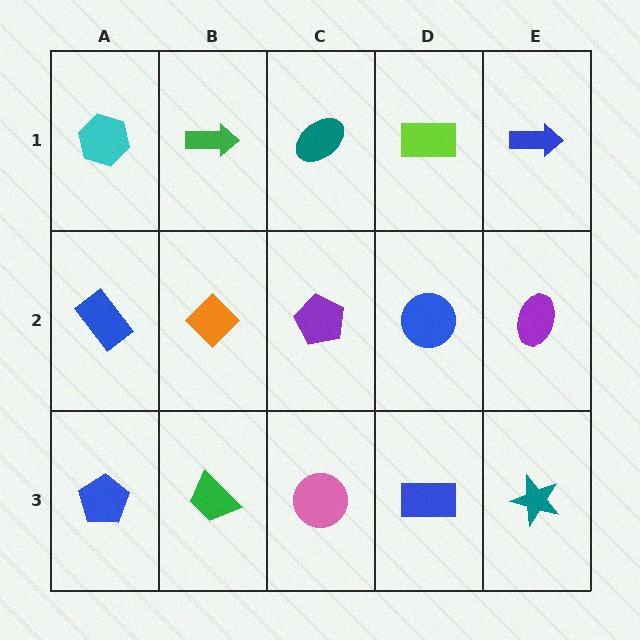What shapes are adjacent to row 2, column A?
A cyan hexagon (row 1, column A), a blue pentagon (row 3, column A), an orange diamond (row 2, column B).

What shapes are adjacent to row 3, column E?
A purple ellipse (row 2, column E), a blue rectangle (row 3, column D).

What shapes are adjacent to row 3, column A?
A blue rectangle (row 2, column A), a green trapezoid (row 3, column B).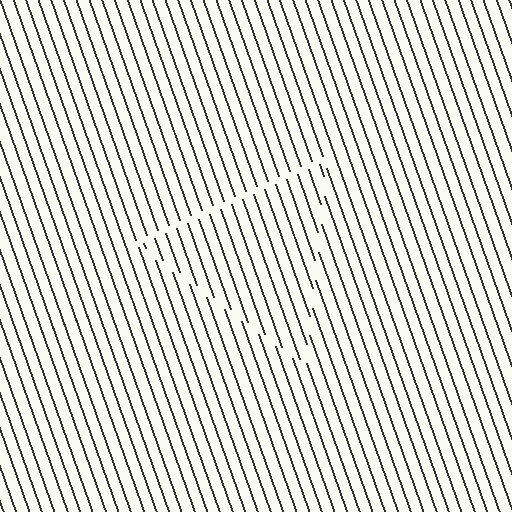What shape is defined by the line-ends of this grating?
An illusory triangle. The interior of the shape contains the same grating, shifted by half a period — the contour is defined by the phase discontinuity where line-ends from the inner and outer gratings abut.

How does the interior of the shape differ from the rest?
The interior of the shape contains the same grating, shifted by half a period — the contour is defined by the phase discontinuity where line-ends from the inner and outer gratings abut.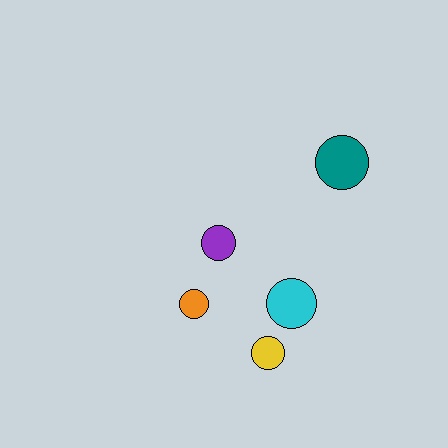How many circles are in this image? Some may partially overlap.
There are 5 circles.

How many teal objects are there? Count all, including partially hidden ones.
There is 1 teal object.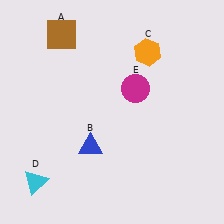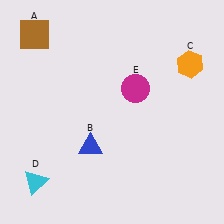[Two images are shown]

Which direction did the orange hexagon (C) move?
The orange hexagon (C) moved right.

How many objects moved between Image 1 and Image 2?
2 objects moved between the two images.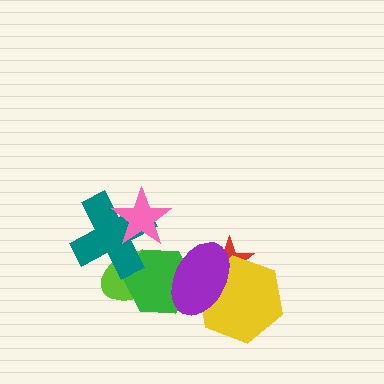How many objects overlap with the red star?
2 objects overlap with the red star.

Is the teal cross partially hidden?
Yes, it is partially covered by another shape.